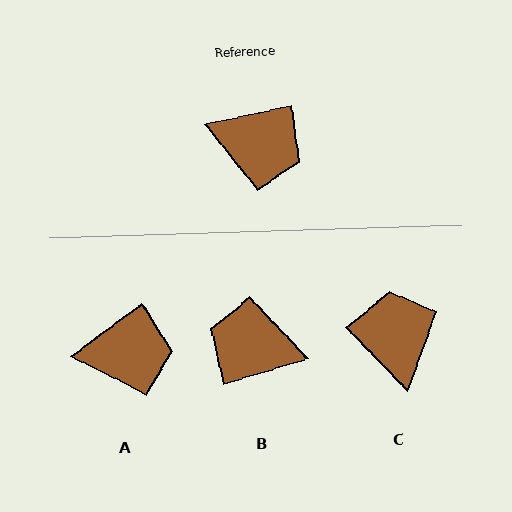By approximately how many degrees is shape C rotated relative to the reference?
Approximately 122 degrees counter-clockwise.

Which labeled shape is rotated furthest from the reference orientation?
B, about 175 degrees away.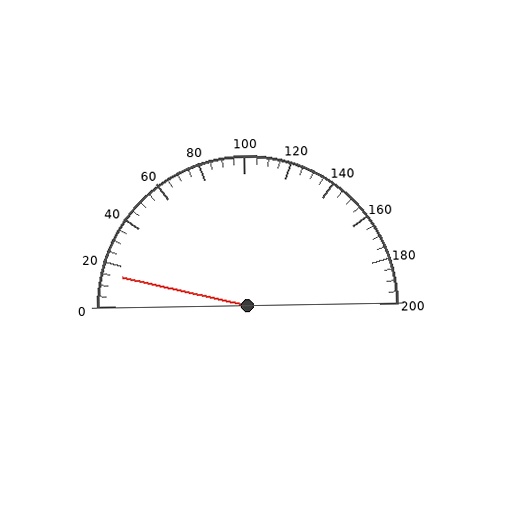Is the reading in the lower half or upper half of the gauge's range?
The reading is in the lower half of the range (0 to 200).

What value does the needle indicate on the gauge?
The needle indicates approximately 15.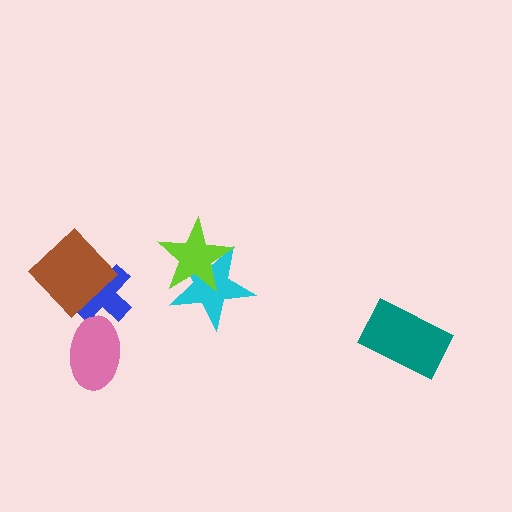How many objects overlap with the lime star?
1 object overlaps with the lime star.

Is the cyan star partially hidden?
Yes, it is partially covered by another shape.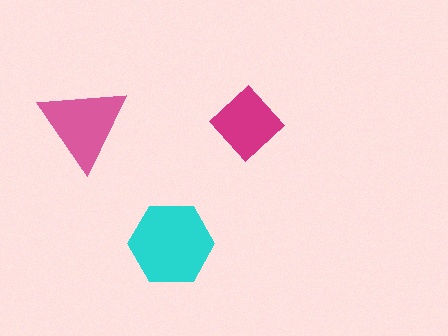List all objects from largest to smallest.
The cyan hexagon, the pink triangle, the magenta diamond.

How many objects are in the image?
There are 3 objects in the image.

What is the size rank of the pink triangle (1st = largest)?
2nd.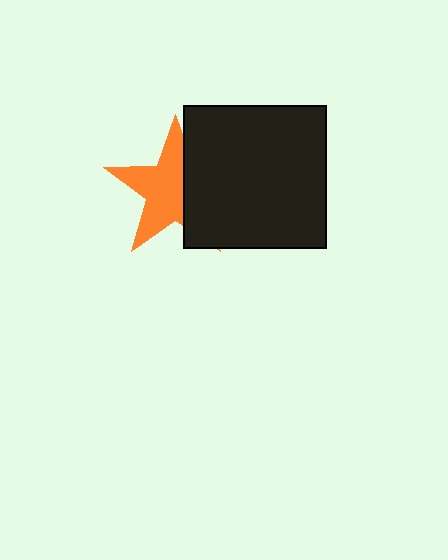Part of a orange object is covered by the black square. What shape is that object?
It is a star.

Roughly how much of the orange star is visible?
About half of it is visible (roughly 61%).